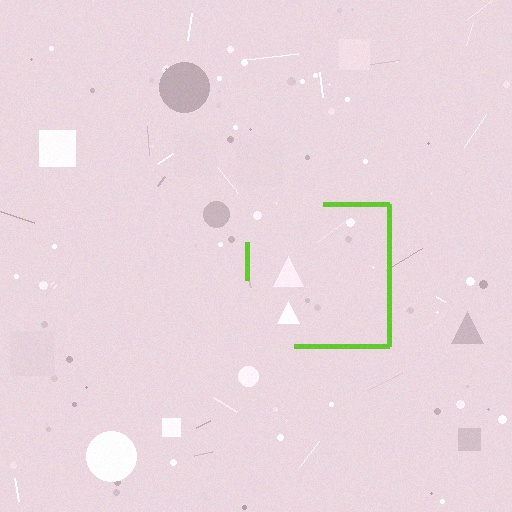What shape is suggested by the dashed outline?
The dashed outline suggests a square.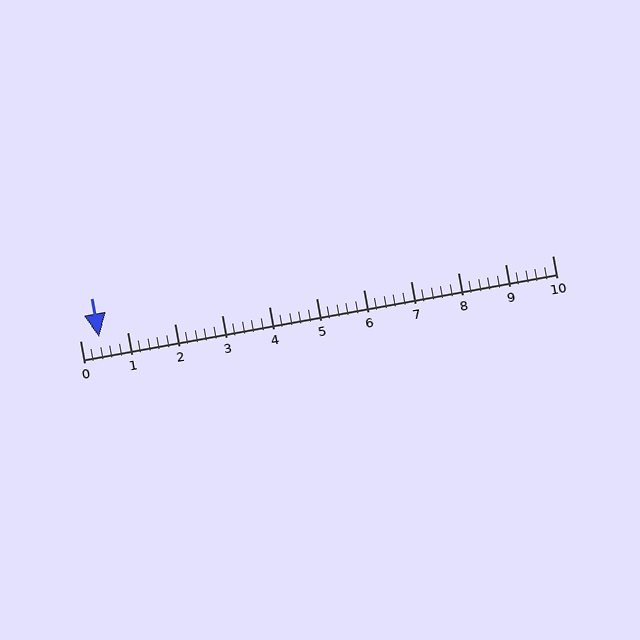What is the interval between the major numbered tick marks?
The major tick marks are spaced 1 units apart.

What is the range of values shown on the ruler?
The ruler shows values from 0 to 10.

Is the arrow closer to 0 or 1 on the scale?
The arrow is closer to 0.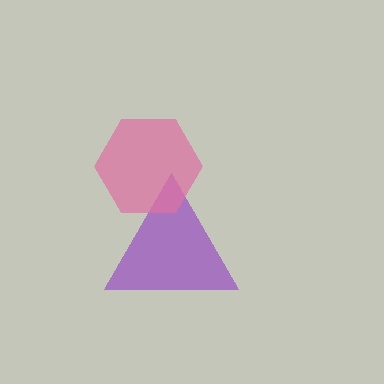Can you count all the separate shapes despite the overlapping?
Yes, there are 2 separate shapes.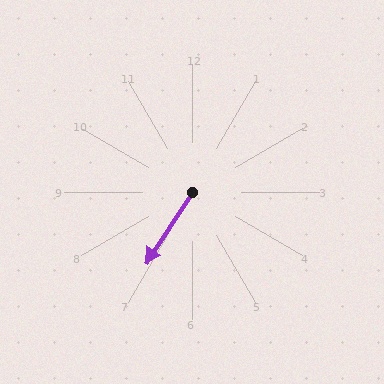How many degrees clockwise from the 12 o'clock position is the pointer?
Approximately 213 degrees.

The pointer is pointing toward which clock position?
Roughly 7 o'clock.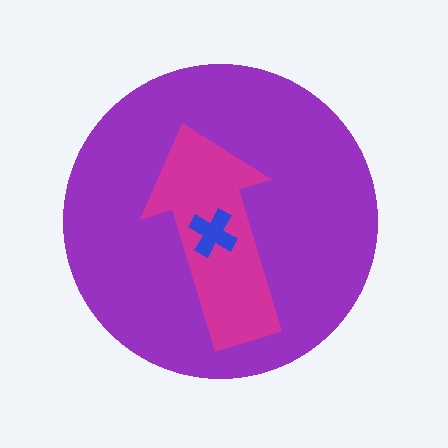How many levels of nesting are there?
3.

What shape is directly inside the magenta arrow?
The blue cross.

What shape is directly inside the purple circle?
The magenta arrow.